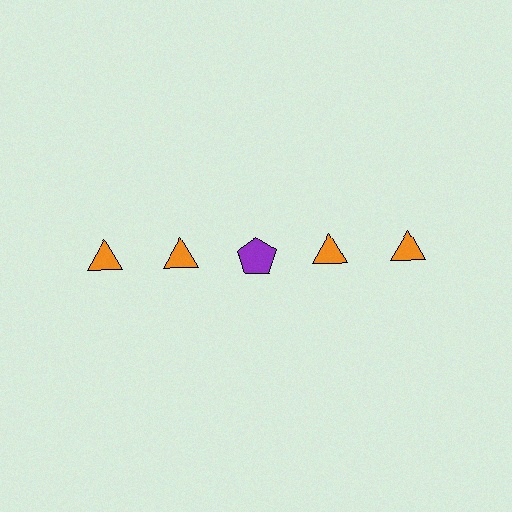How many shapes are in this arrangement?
There are 5 shapes arranged in a grid pattern.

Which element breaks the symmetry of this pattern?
The purple pentagon in the top row, center column breaks the symmetry. All other shapes are orange triangles.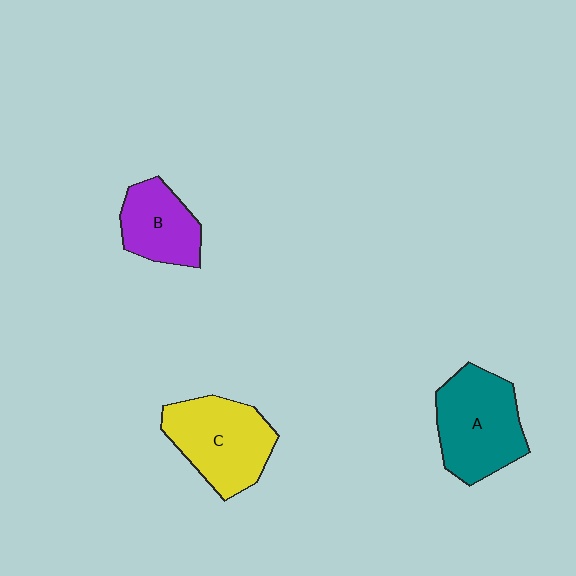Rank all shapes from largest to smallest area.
From largest to smallest: A (teal), C (yellow), B (purple).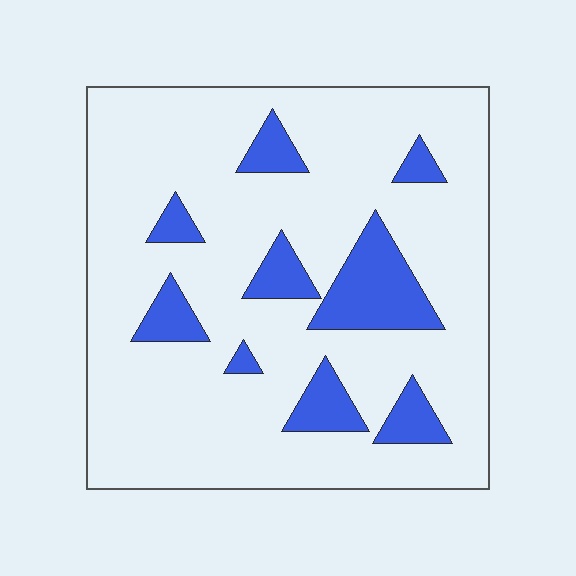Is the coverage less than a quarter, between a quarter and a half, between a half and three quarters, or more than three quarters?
Less than a quarter.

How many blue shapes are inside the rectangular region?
9.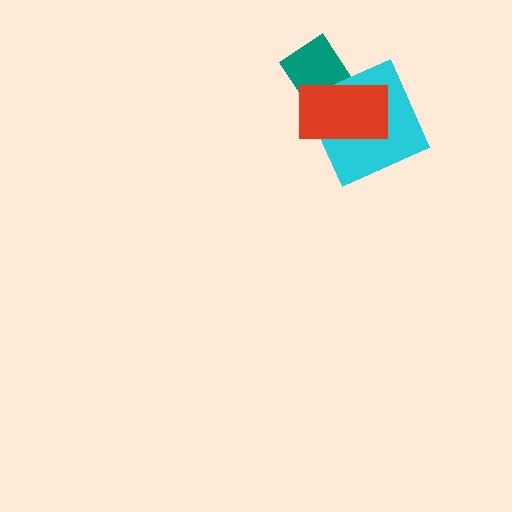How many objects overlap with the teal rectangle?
2 objects overlap with the teal rectangle.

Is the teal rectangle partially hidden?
Yes, it is partially covered by another shape.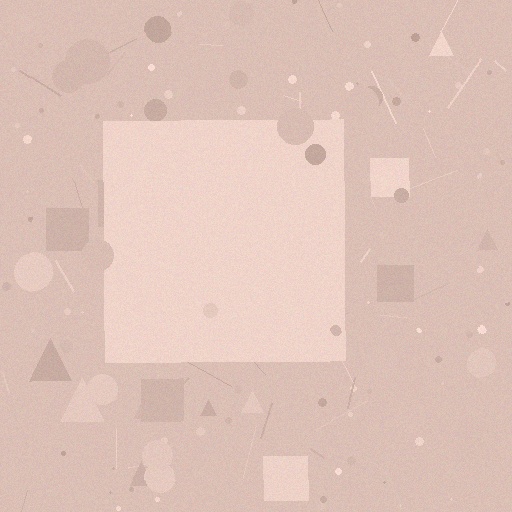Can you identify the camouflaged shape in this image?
The camouflaged shape is a square.